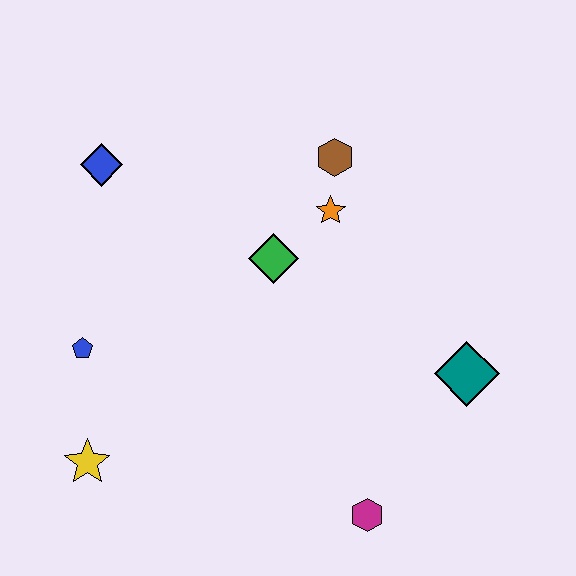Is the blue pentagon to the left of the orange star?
Yes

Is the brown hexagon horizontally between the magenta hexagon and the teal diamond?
No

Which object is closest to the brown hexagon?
The orange star is closest to the brown hexagon.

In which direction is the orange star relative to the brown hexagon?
The orange star is below the brown hexagon.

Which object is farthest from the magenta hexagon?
The blue diamond is farthest from the magenta hexagon.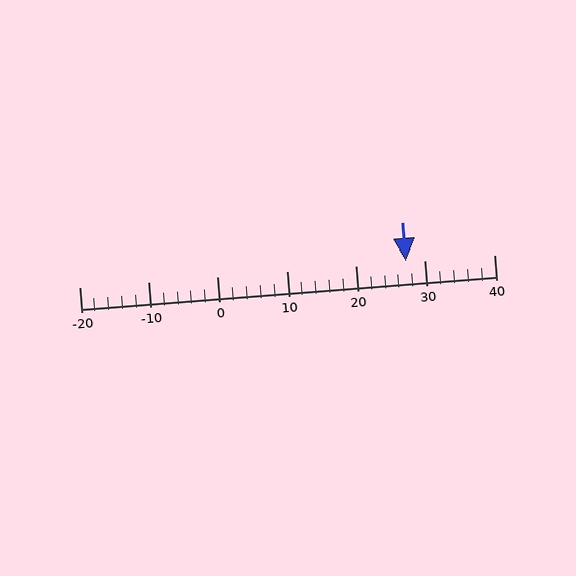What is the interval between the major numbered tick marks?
The major tick marks are spaced 10 units apart.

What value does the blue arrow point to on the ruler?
The blue arrow points to approximately 27.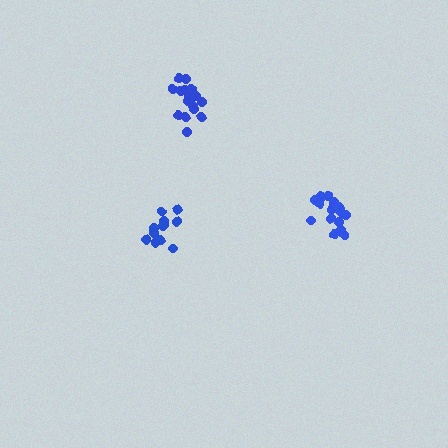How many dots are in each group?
Group 1: 17 dots, Group 2: 14 dots, Group 3: 17 dots (48 total).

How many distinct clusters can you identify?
There are 3 distinct clusters.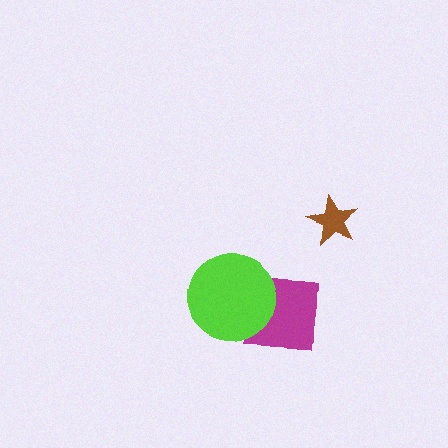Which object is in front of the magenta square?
The lime circle is in front of the magenta square.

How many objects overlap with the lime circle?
1 object overlaps with the lime circle.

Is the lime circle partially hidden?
No, no other shape covers it.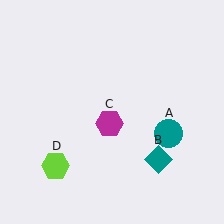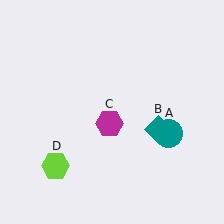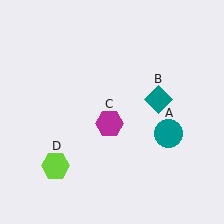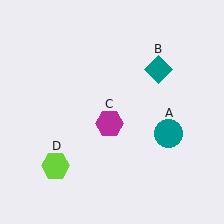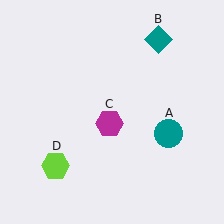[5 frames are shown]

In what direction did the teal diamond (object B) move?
The teal diamond (object B) moved up.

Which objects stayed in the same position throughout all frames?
Teal circle (object A) and magenta hexagon (object C) and lime hexagon (object D) remained stationary.